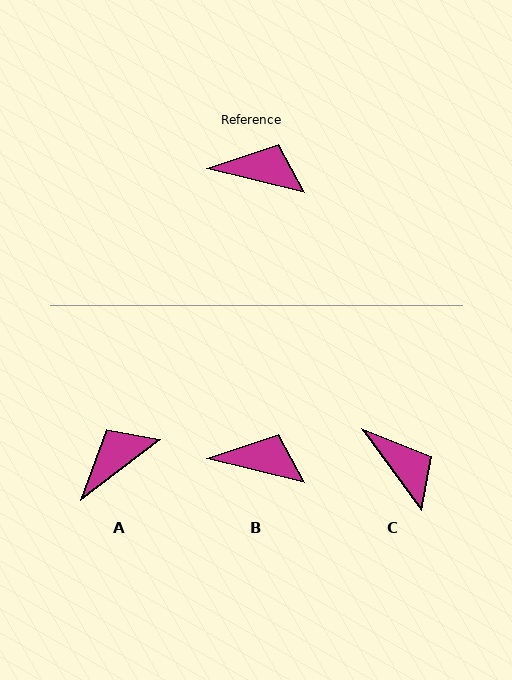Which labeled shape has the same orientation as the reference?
B.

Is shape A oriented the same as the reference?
No, it is off by about 51 degrees.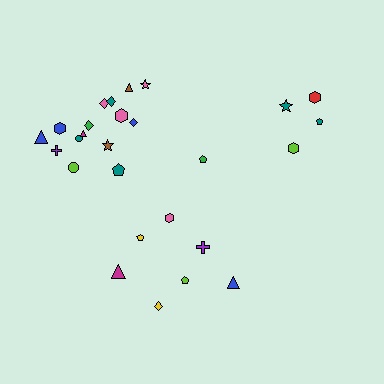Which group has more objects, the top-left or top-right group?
The top-left group.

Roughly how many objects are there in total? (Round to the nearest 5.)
Roughly 25 objects in total.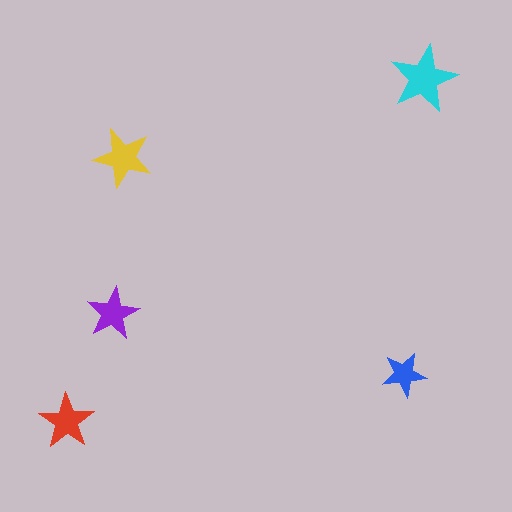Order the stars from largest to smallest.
the cyan one, the yellow one, the red one, the purple one, the blue one.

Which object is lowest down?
The red star is bottommost.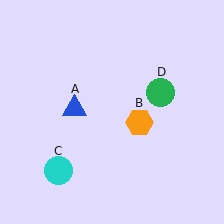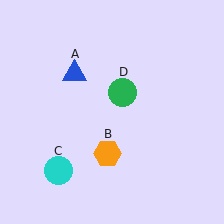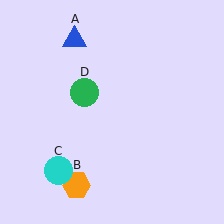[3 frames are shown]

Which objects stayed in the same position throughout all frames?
Cyan circle (object C) remained stationary.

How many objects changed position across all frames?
3 objects changed position: blue triangle (object A), orange hexagon (object B), green circle (object D).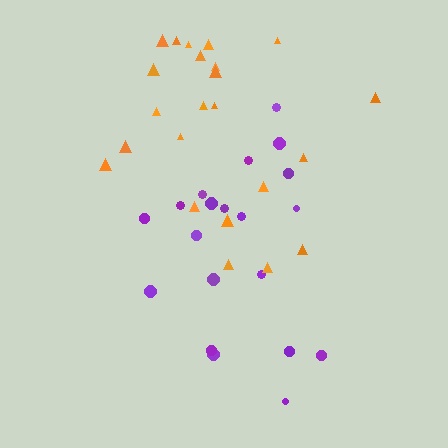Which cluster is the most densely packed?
Orange.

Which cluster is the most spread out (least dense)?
Purple.